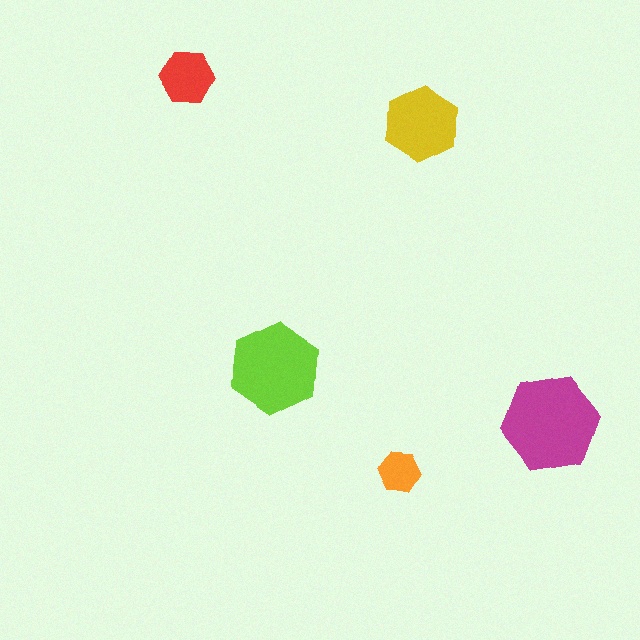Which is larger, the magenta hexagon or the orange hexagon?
The magenta one.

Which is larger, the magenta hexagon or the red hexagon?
The magenta one.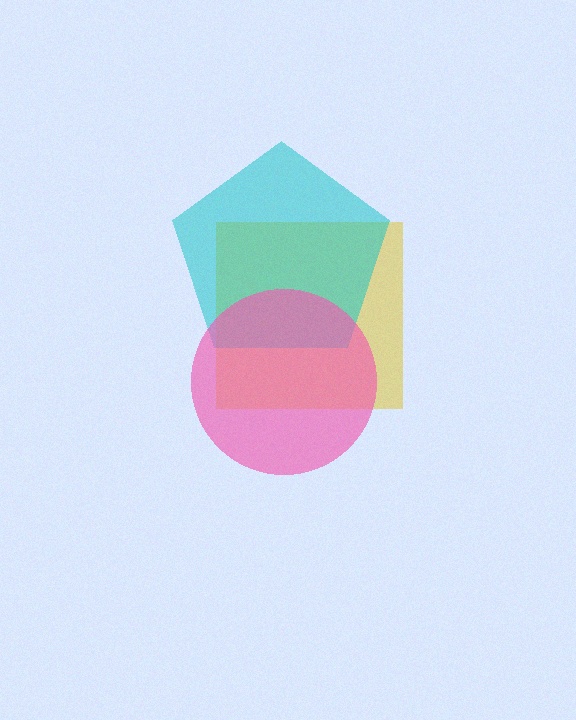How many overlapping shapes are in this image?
There are 3 overlapping shapes in the image.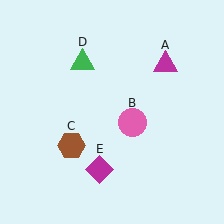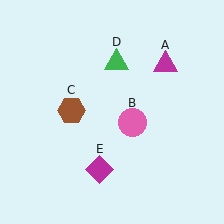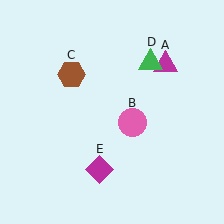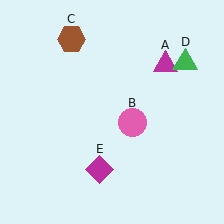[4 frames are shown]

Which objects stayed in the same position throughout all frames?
Magenta triangle (object A) and pink circle (object B) and magenta diamond (object E) remained stationary.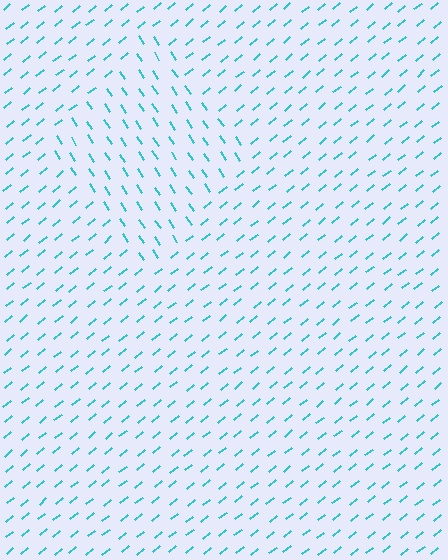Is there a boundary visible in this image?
Yes, there is a texture boundary formed by a change in line orientation.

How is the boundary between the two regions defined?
The boundary is defined purely by a change in line orientation (approximately 84 degrees difference). All lines are the same color and thickness.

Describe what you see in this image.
The image is filled with small cyan line segments. A diamond region in the image has lines oriented differently from the surrounding lines, creating a visible texture boundary.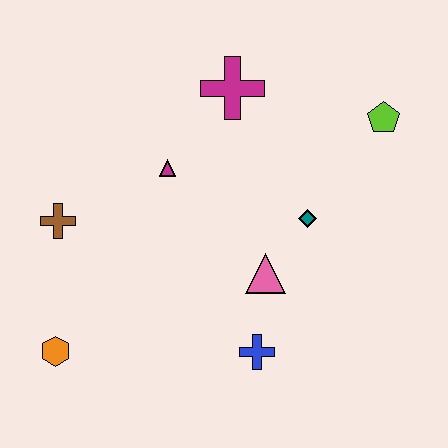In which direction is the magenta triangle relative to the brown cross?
The magenta triangle is to the right of the brown cross.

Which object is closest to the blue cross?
The pink triangle is closest to the blue cross.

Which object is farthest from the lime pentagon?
The orange hexagon is farthest from the lime pentagon.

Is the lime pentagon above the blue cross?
Yes